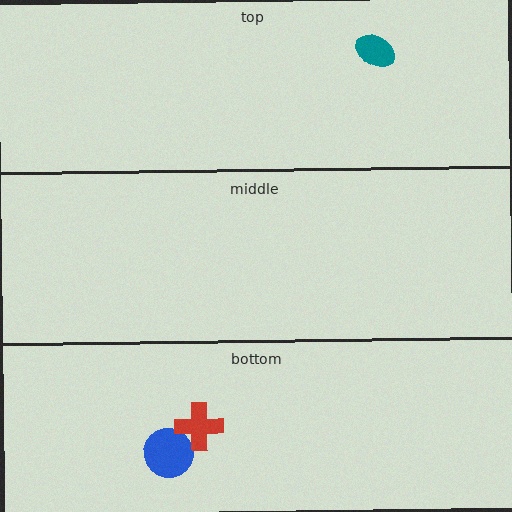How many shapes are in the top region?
1.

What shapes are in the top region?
The teal ellipse.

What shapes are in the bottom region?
The blue circle, the red cross.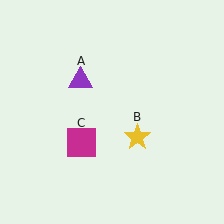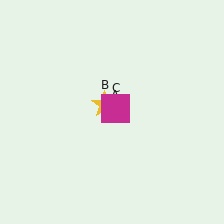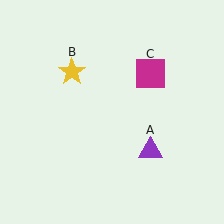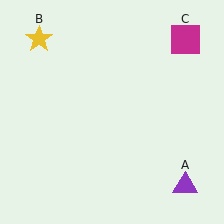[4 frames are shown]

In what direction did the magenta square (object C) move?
The magenta square (object C) moved up and to the right.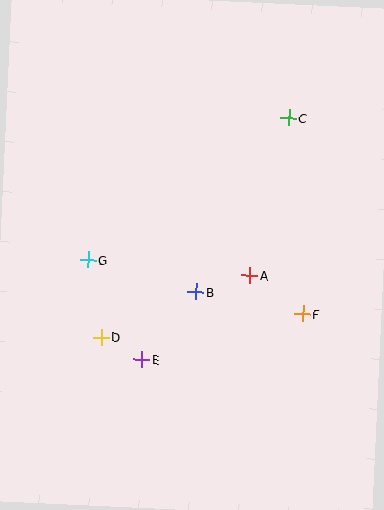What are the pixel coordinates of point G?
Point G is at (88, 260).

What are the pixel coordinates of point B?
Point B is at (196, 292).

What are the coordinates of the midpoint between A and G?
The midpoint between A and G is at (169, 268).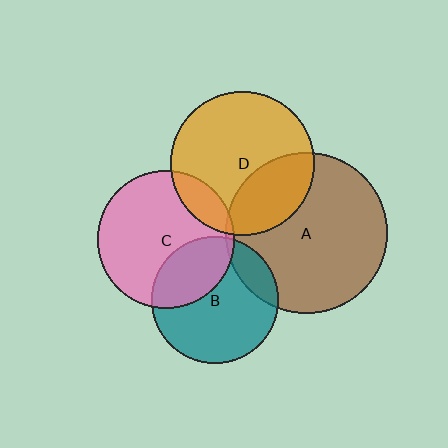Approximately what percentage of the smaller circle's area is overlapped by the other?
Approximately 5%.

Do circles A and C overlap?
Yes.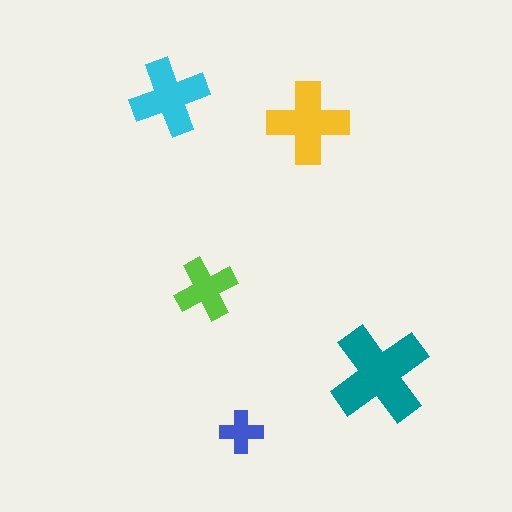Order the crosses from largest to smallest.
the teal one, the yellow one, the cyan one, the lime one, the blue one.